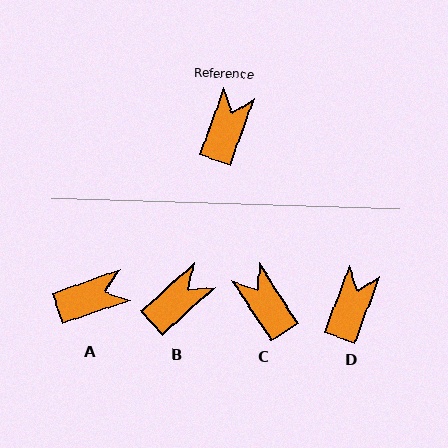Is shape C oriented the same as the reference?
No, it is off by about 53 degrees.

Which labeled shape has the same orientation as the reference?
D.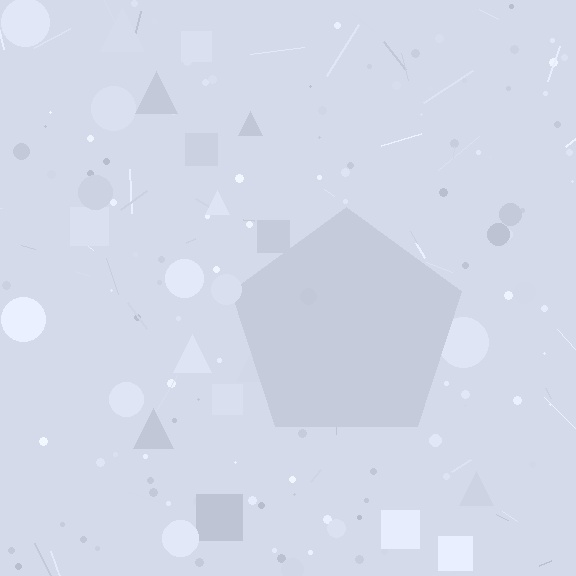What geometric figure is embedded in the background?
A pentagon is embedded in the background.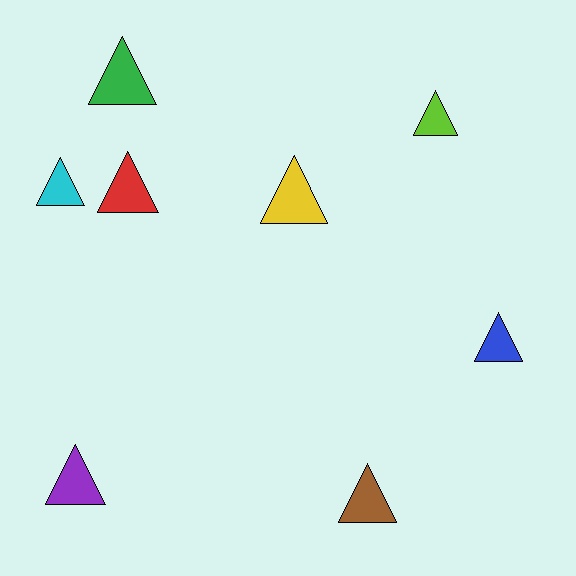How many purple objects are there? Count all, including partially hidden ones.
There is 1 purple object.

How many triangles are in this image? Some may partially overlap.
There are 8 triangles.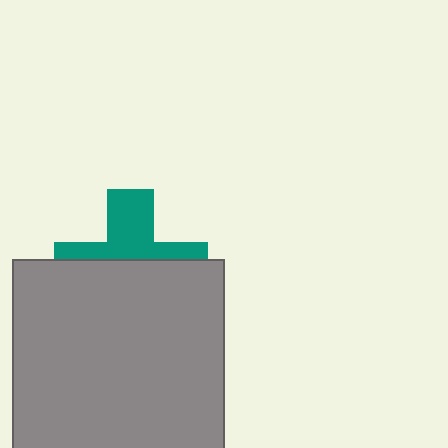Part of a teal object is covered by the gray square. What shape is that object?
It is a cross.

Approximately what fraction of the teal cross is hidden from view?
Roughly 58% of the teal cross is hidden behind the gray square.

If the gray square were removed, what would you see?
You would see the complete teal cross.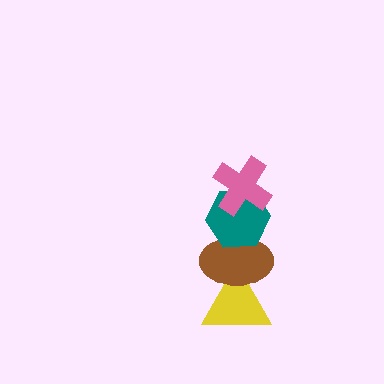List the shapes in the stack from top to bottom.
From top to bottom: the pink cross, the teal hexagon, the brown ellipse, the yellow triangle.